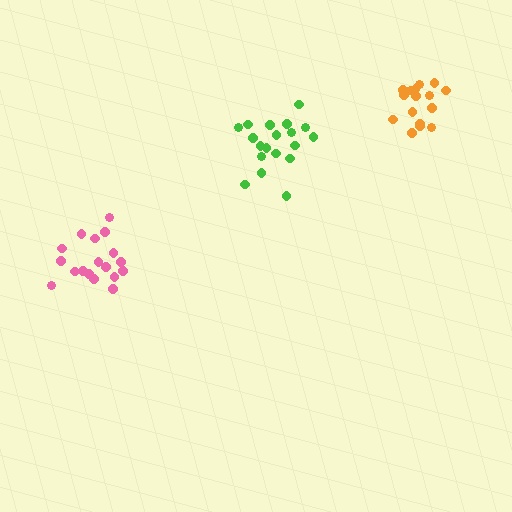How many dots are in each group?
Group 1: 16 dots, Group 2: 19 dots, Group 3: 18 dots (53 total).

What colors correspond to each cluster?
The clusters are colored: orange, green, pink.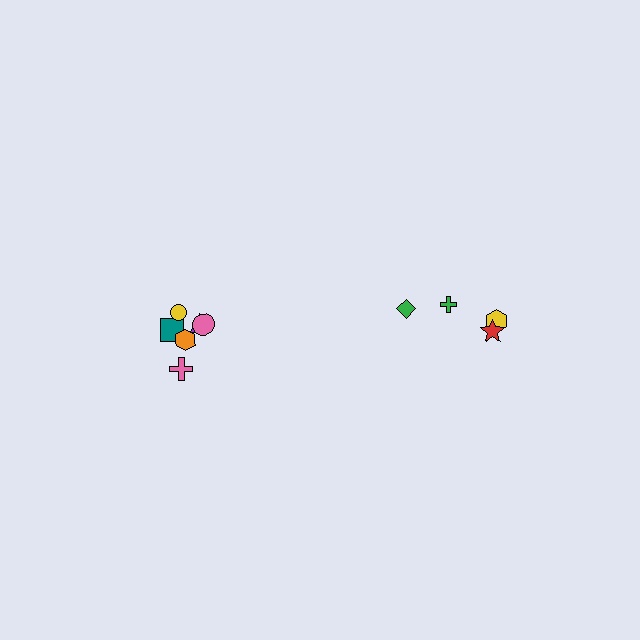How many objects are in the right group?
There are 4 objects.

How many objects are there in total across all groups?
There are 10 objects.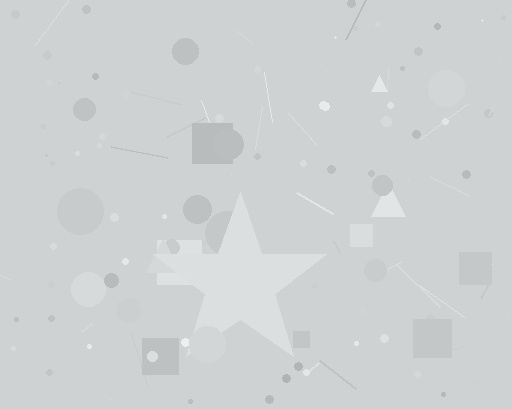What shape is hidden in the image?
A star is hidden in the image.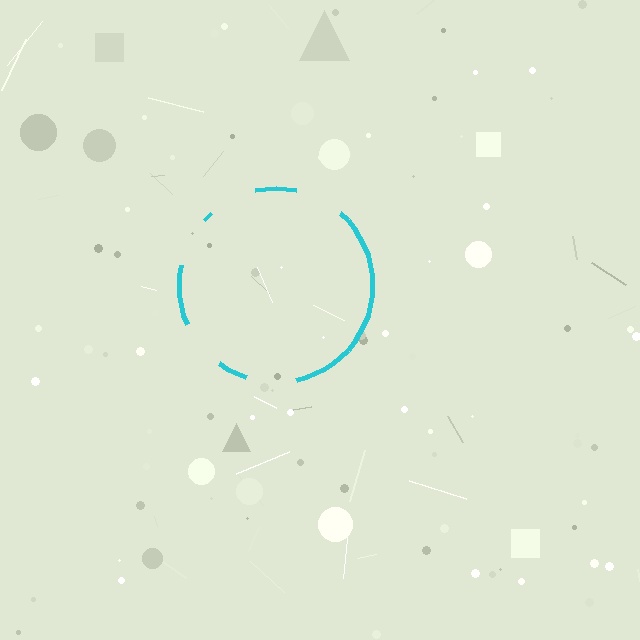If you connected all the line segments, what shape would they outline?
They would outline a circle.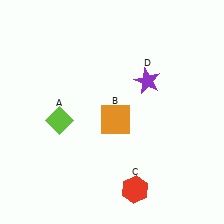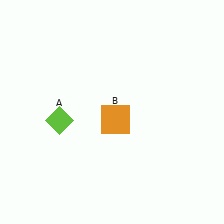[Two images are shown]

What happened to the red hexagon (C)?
The red hexagon (C) was removed in Image 2. It was in the bottom-right area of Image 1.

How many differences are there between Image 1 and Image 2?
There are 2 differences between the two images.